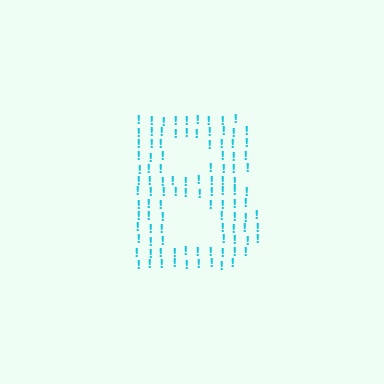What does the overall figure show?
The overall figure shows the letter B.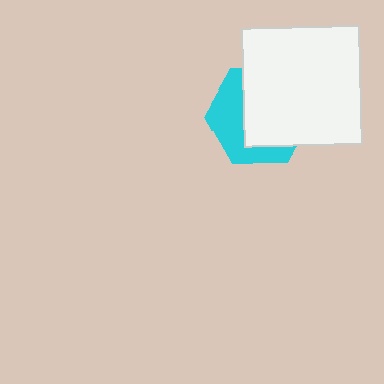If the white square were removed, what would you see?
You would see the complete cyan hexagon.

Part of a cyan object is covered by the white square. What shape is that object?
It is a hexagon.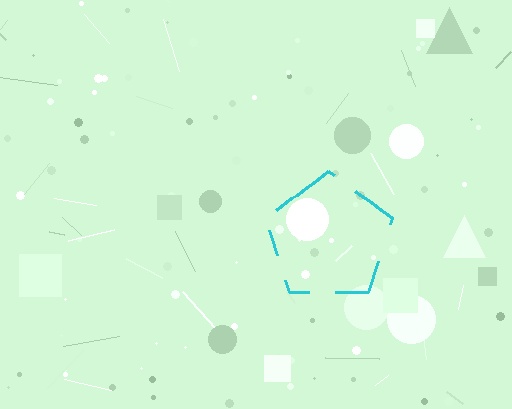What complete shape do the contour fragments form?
The contour fragments form a pentagon.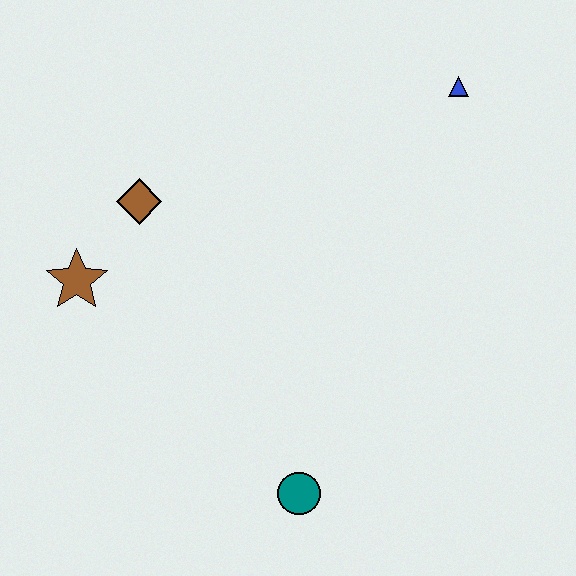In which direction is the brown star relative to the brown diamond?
The brown star is below the brown diamond.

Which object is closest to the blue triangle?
The brown diamond is closest to the blue triangle.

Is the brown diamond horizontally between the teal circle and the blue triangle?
No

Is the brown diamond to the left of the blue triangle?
Yes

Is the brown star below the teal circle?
No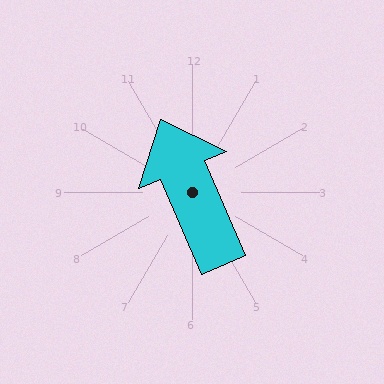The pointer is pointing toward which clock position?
Roughly 11 o'clock.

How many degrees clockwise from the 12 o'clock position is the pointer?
Approximately 337 degrees.